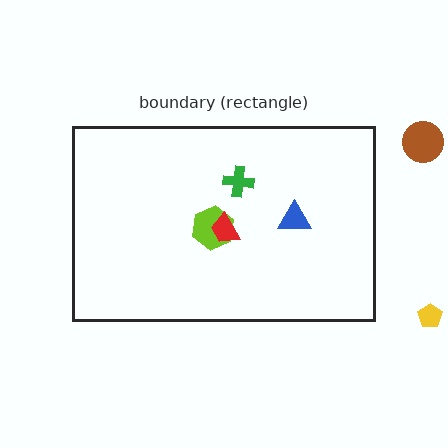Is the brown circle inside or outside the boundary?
Outside.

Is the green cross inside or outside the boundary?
Inside.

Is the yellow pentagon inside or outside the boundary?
Outside.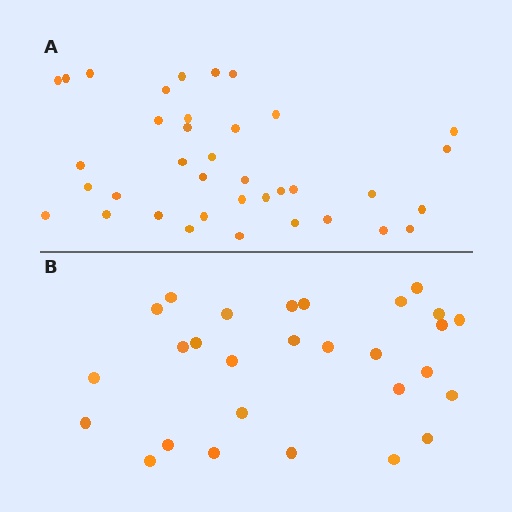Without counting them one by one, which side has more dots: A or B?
Region A (the top region) has more dots.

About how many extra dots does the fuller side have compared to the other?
Region A has roughly 8 or so more dots than region B.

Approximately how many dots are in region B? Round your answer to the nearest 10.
About 30 dots. (The exact count is 28, which rounds to 30.)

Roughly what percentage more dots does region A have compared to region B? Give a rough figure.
About 30% more.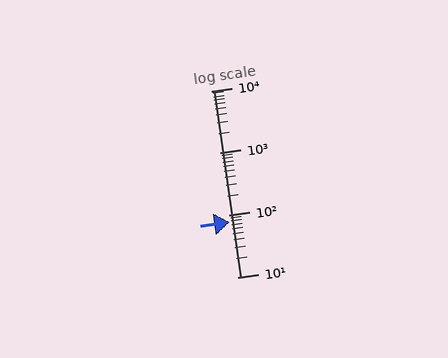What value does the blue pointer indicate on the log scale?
The pointer indicates approximately 76.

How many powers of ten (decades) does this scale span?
The scale spans 3 decades, from 10 to 10000.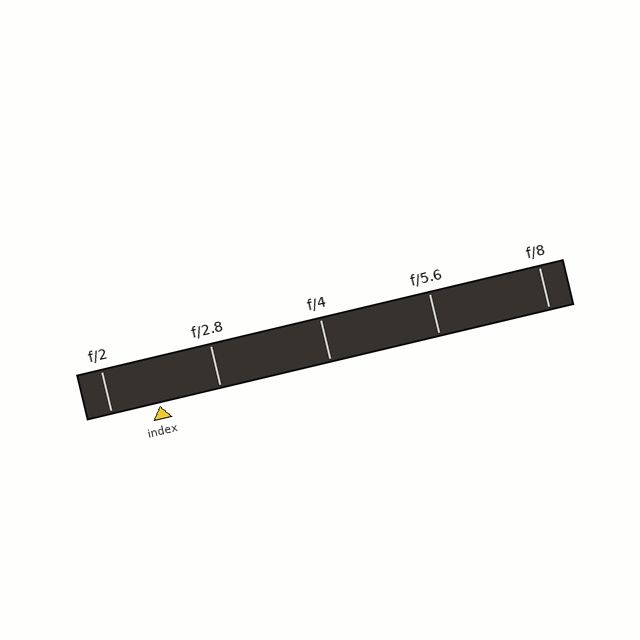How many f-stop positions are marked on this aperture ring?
There are 5 f-stop positions marked.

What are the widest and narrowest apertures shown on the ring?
The widest aperture shown is f/2 and the narrowest is f/8.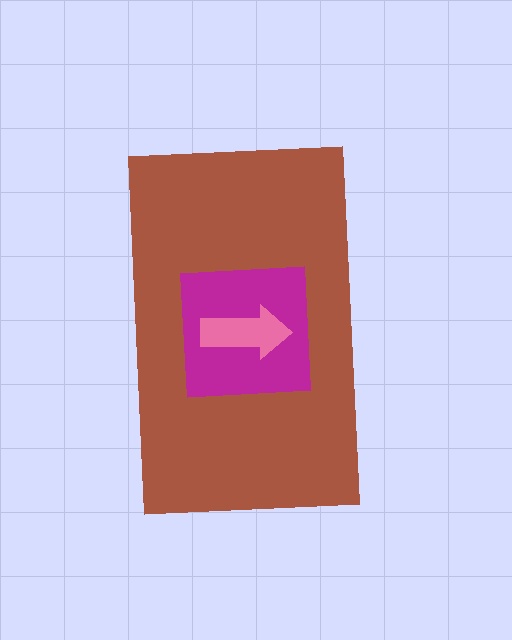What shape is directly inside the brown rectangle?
The magenta square.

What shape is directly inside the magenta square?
The pink arrow.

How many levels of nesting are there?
3.